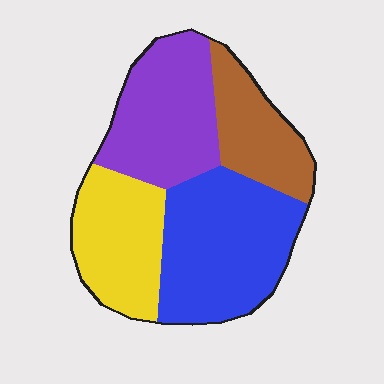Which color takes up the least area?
Brown, at roughly 15%.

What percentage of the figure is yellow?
Yellow covers roughly 20% of the figure.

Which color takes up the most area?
Blue, at roughly 35%.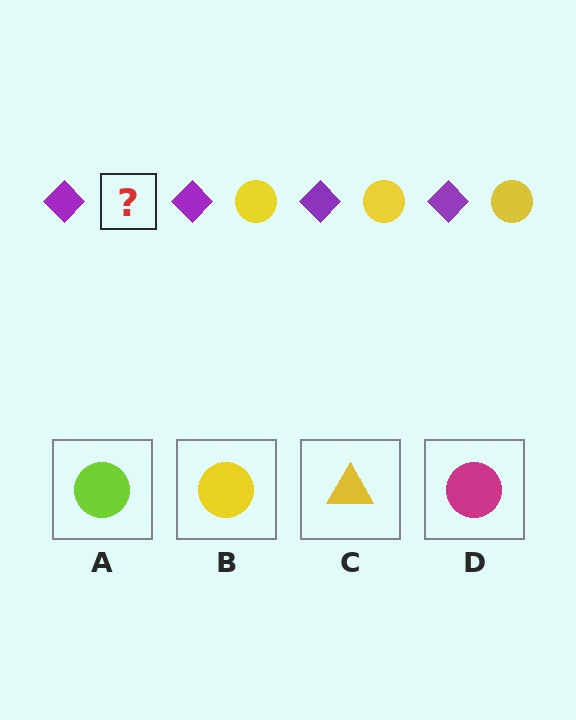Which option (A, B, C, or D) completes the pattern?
B.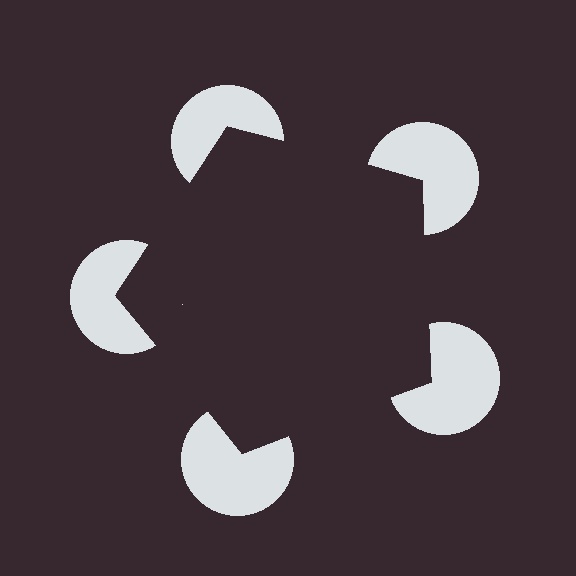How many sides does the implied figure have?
5 sides.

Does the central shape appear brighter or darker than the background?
It typically appears slightly darker than the background, even though no actual brightness change is drawn.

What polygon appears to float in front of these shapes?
An illusory pentagon — its edges are inferred from the aligned wedge cuts in the pac-man discs, not physically drawn.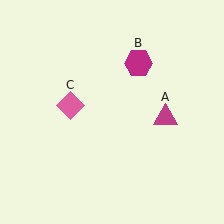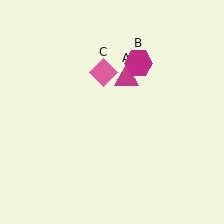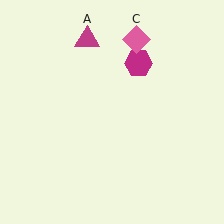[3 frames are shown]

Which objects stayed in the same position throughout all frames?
Magenta hexagon (object B) remained stationary.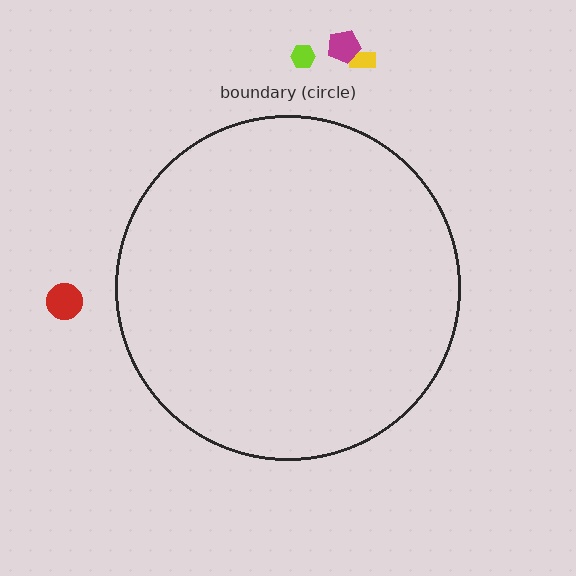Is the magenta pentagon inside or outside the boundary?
Outside.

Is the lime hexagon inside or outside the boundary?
Outside.